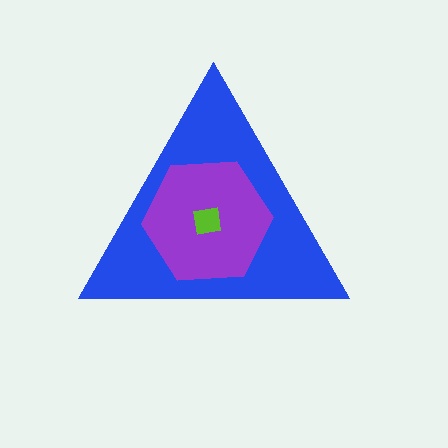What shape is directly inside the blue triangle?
The purple hexagon.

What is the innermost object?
The lime square.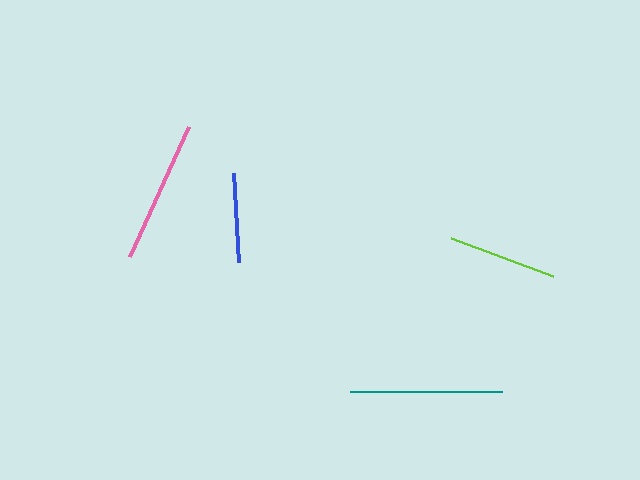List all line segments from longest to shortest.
From longest to shortest: teal, pink, lime, blue.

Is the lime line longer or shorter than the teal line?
The teal line is longer than the lime line.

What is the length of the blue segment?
The blue segment is approximately 90 pixels long.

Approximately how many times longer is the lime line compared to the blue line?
The lime line is approximately 1.2 times the length of the blue line.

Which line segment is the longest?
The teal line is the longest at approximately 151 pixels.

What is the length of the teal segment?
The teal segment is approximately 151 pixels long.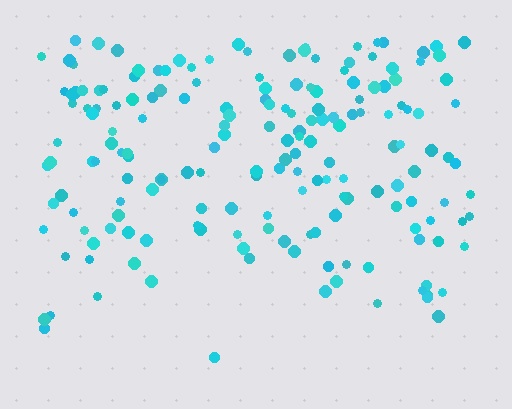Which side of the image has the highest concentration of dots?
The top.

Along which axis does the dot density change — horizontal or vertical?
Vertical.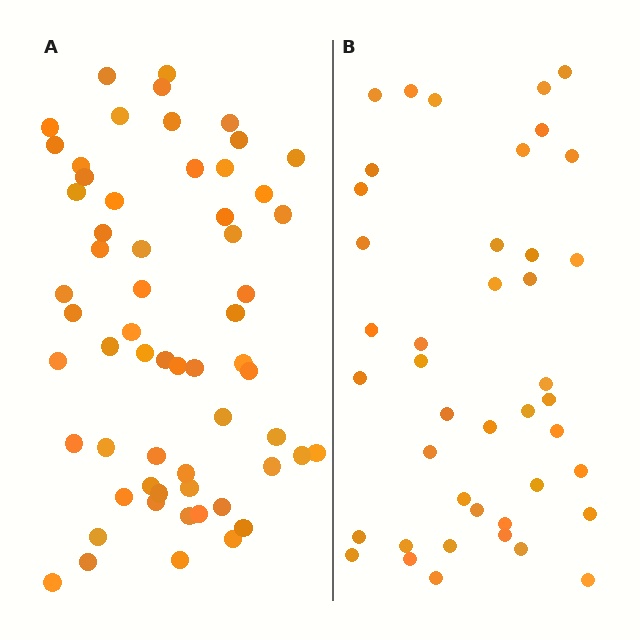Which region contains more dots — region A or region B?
Region A (the left region) has more dots.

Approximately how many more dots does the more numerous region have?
Region A has approximately 20 more dots than region B.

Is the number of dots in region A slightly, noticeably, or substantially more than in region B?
Region A has noticeably more, but not dramatically so. The ratio is roughly 1.4 to 1.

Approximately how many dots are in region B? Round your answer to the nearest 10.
About 40 dots. (The exact count is 42, which rounds to 40.)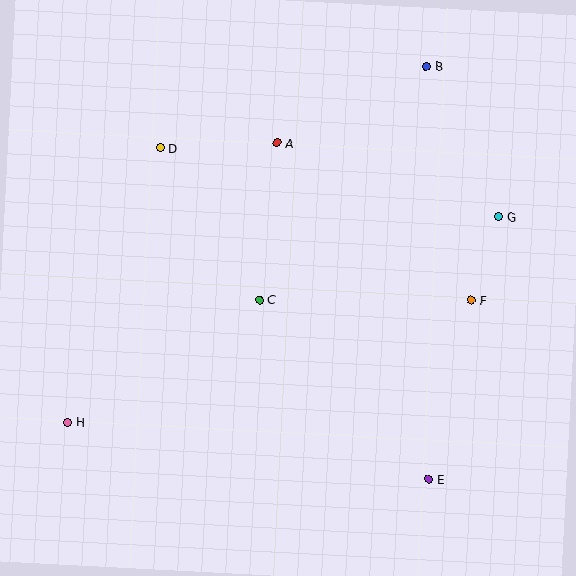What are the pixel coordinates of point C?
Point C is at (260, 300).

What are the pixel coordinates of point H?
Point H is at (67, 422).